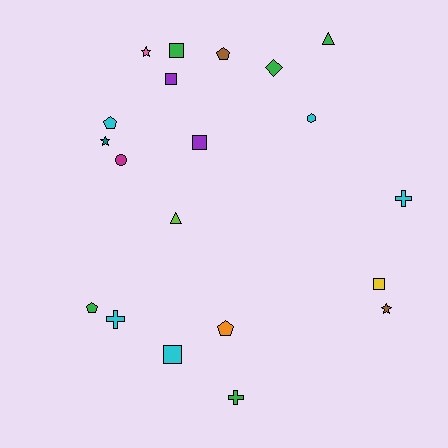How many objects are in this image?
There are 20 objects.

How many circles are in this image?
There is 1 circle.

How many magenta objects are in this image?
There is 1 magenta object.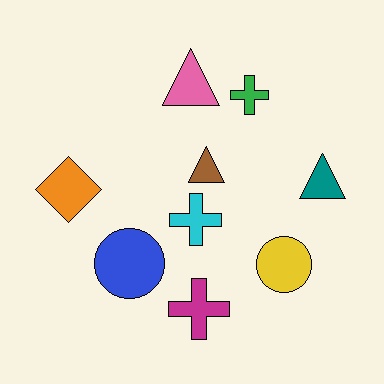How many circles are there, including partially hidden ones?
There are 2 circles.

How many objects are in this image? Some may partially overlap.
There are 9 objects.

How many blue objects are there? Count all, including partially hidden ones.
There is 1 blue object.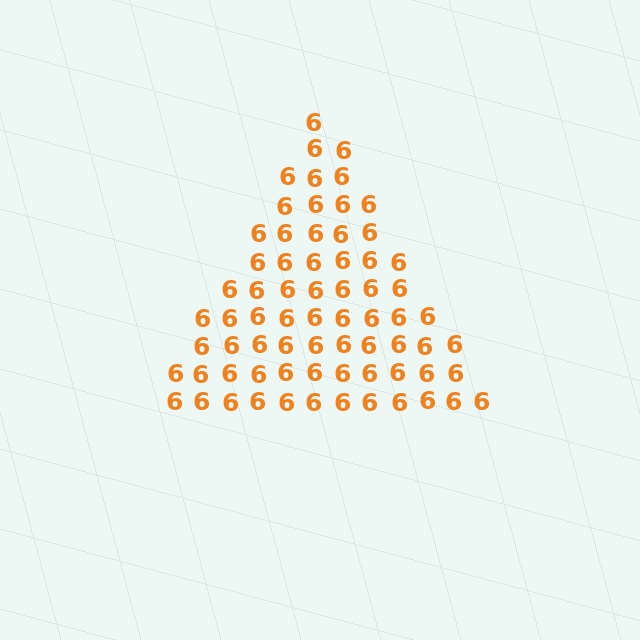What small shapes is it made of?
It is made of small digit 6's.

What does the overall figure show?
The overall figure shows a triangle.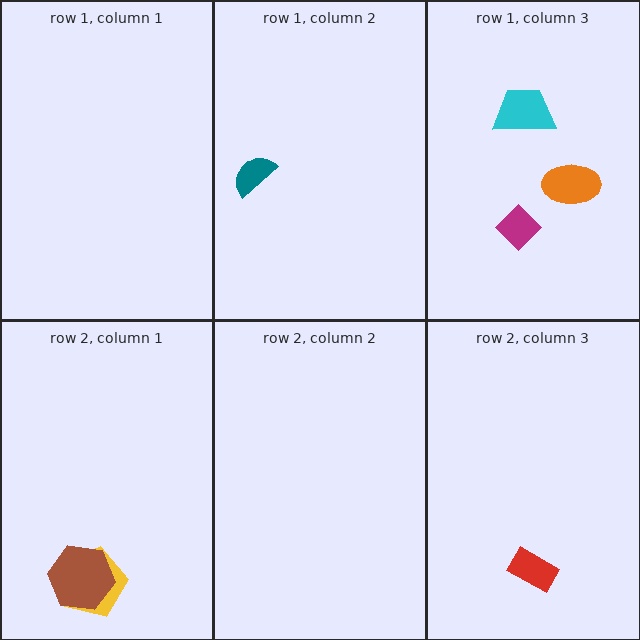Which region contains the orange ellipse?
The row 1, column 3 region.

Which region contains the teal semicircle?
The row 1, column 2 region.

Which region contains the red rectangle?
The row 2, column 3 region.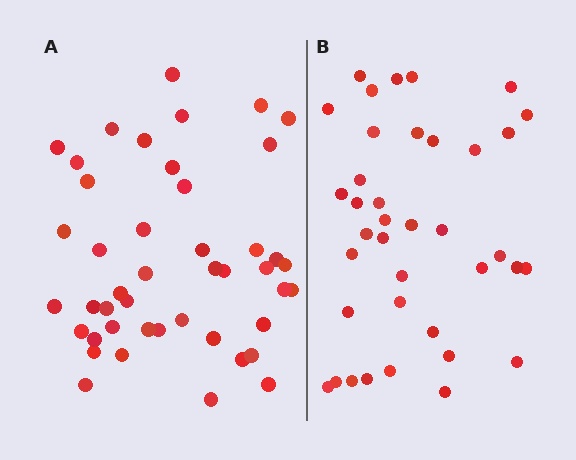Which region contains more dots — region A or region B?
Region A (the left region) has more dots.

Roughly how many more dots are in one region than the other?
Region A has roughly 8 or so more dots than region B.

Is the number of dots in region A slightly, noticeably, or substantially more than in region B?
Region A has only slightly more — the two regions are fairly close. The ratio is roughly 1.2 to 1.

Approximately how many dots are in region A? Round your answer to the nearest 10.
About 40 dots. (The exact count is 45, which rounds to 40.)